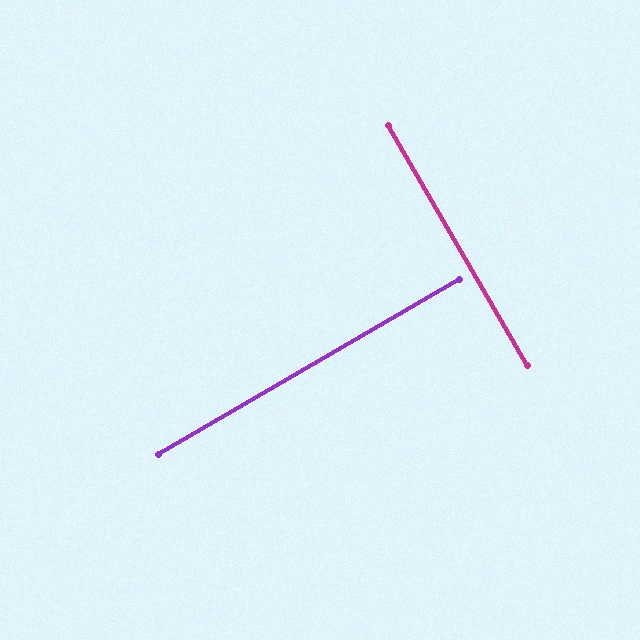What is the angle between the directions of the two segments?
Approximately 90 degrees.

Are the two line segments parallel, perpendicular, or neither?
Perpendicular — they meet at approximately 90°.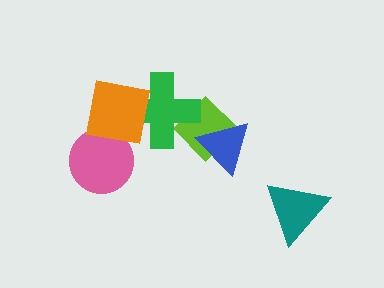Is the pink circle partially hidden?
Yes, it is partially covered by another shape.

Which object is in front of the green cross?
The orange square is in front of the green cross.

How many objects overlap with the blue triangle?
1 object overlaps with the blue triangle.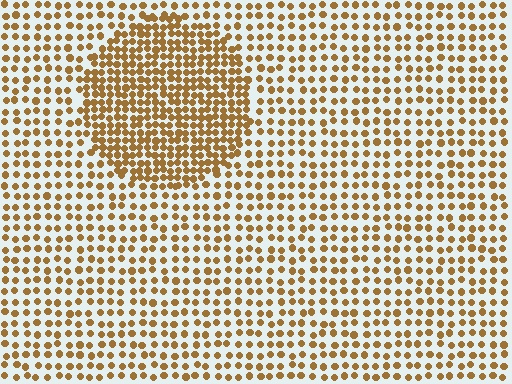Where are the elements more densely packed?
The elements are more densely packed inside the circle boundary.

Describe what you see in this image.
The image contains small brown elements arranged at two different densities. A circle-shaped region is visible where the elements are more densely packed than the surrounding area.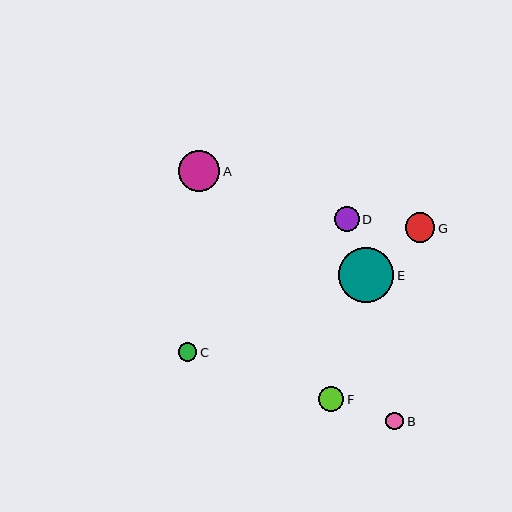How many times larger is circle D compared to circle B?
Circle D is approximately 1.4 times the size of circle B.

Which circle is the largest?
Circle E is the largest with a size of approximately 55 pixels.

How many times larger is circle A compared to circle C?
Circle A is approximately 2.2 times the size of circle C.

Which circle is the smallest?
Circle B is the smallest with a size of approximately 18 pixels.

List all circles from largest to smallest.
From largest to smallest: E, A, G, F, D, C, B.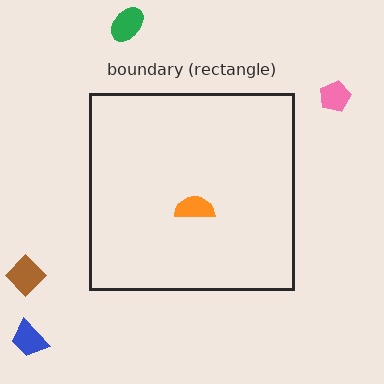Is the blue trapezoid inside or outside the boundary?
Outside.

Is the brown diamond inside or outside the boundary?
Outside.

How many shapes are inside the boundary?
1 inside, 4 outside.